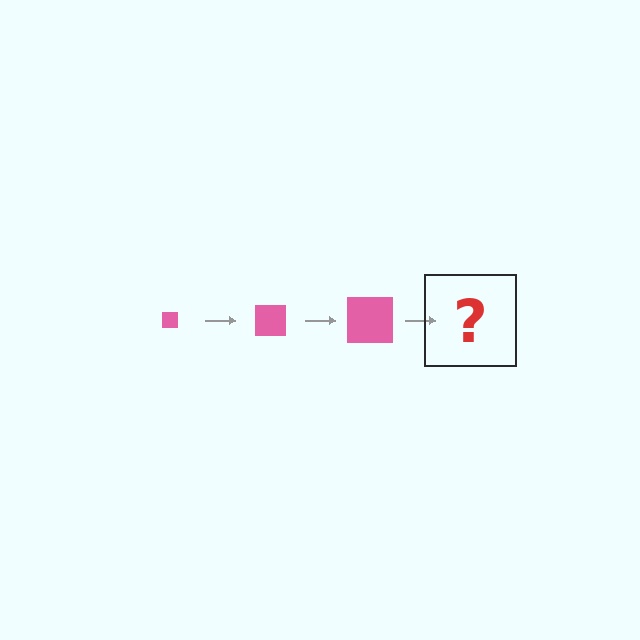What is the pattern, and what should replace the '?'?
The pattern is that the square gets progressively larger each step. The '?' should be a pink square, larger than the previous one.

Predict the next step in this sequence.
The next step is a pink square, larger than the previous one.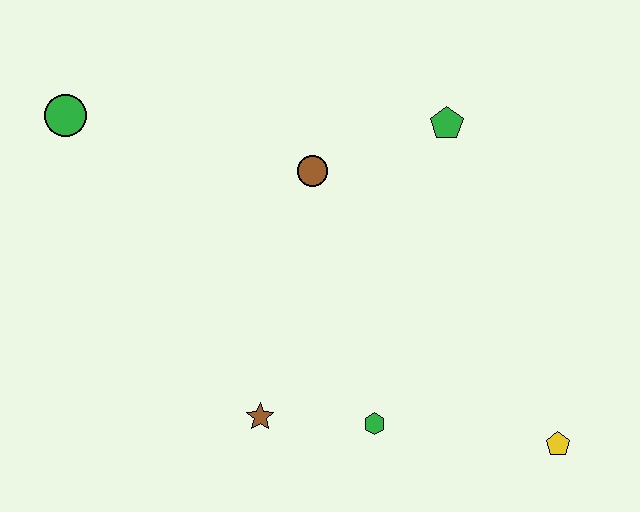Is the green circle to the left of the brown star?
Yes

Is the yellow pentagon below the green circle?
Yes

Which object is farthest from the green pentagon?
The green circle is farthest from the green pentagon.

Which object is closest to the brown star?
The green hexagon is closest to the brown star.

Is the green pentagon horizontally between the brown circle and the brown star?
No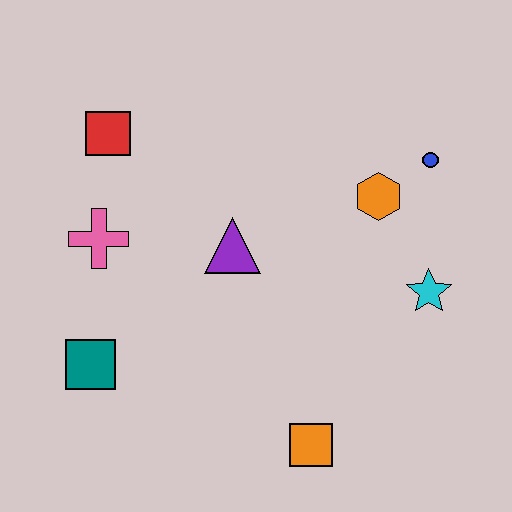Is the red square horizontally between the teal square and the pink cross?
No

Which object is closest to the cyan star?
The orange hexagon is closest to the cyan star.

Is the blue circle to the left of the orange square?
No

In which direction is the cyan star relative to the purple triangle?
The cyan star is to the right of the purple triangle.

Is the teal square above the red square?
No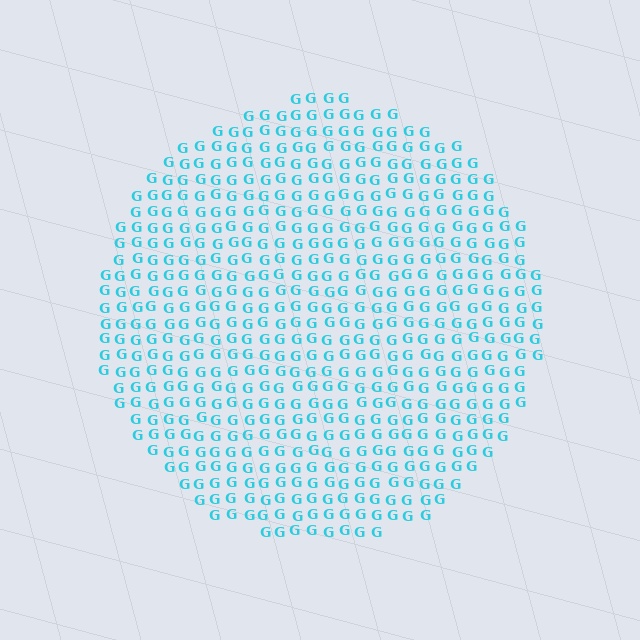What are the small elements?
The small elements are letter G's.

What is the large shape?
The large shape is a circle.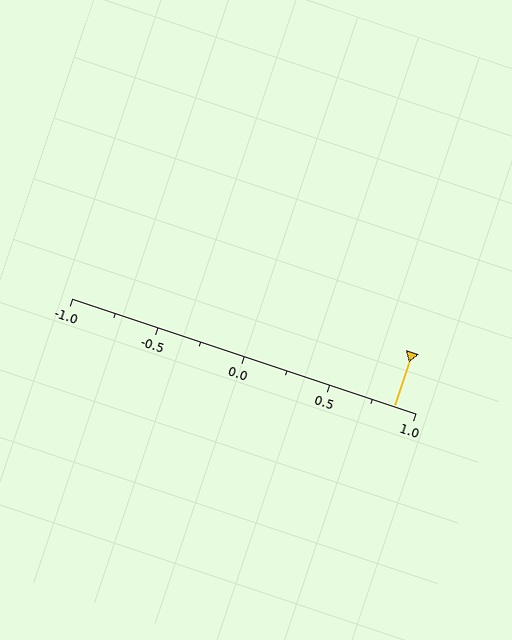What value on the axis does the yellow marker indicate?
The marker indicates approximately 0.88.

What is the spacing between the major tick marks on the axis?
The major ticks are spaced 0.5 apart.